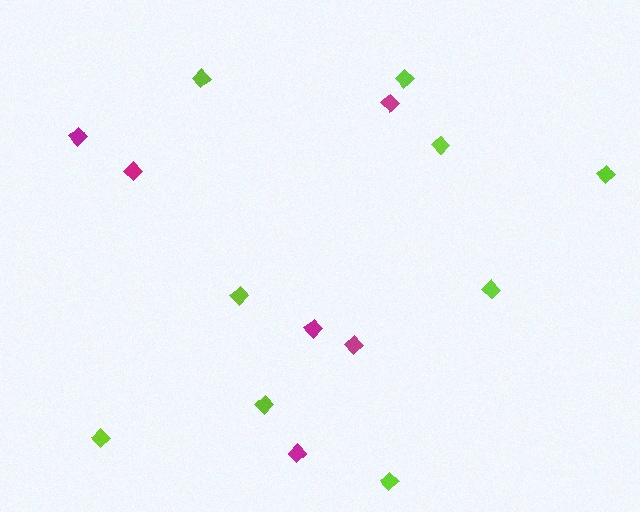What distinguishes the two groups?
There are 2 groups: one group of lime diamonds (9) and one group of magenta diamonds (6).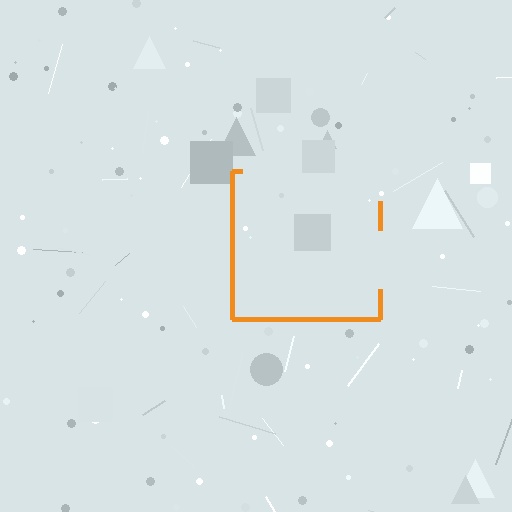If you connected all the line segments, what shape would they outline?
They would outline a square.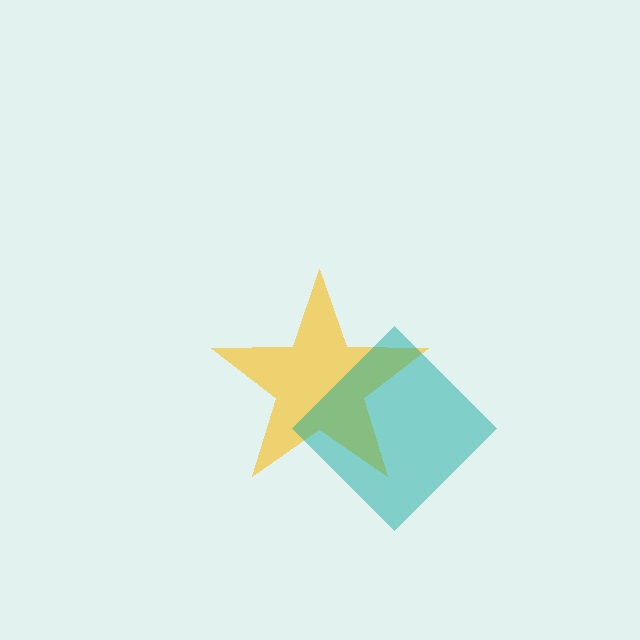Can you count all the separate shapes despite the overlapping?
Yes, there are 2 separate shapes.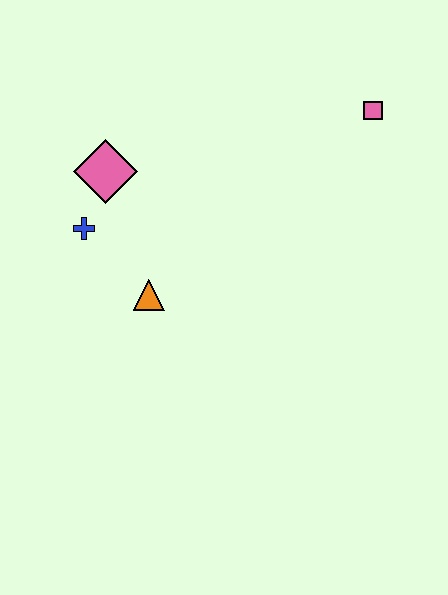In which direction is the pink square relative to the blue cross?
The pink square is to the right of the blue cross.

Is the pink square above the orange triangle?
Yes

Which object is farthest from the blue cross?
The pink square is farthest from the blue cross.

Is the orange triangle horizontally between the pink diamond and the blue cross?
No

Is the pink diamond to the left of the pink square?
Yes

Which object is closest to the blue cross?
The pink diamond is closest to the blue cross.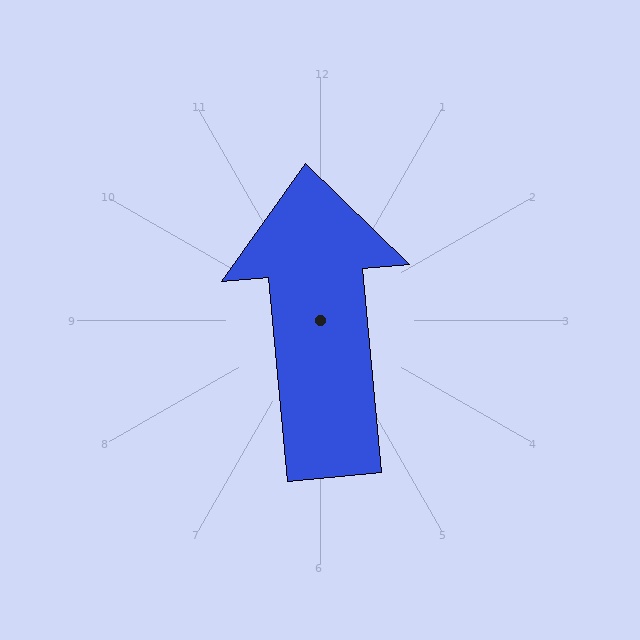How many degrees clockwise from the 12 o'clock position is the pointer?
Approximately 355 degrees.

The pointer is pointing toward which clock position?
Roughly 12 o'clock.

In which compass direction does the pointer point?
North.